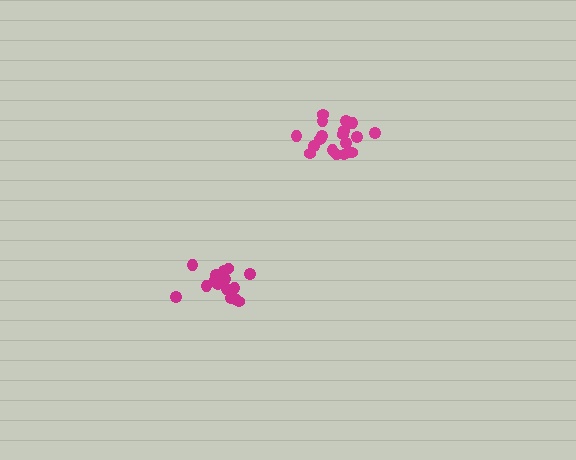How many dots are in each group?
Group 1: 19 dots, Group 2: 17 dots (36 total).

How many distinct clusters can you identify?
There are 2 distinct clusters.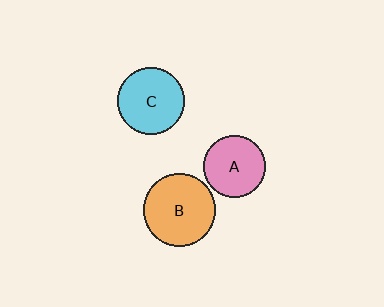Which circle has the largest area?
Circle B (orange).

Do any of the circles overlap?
No, none of the circles overlap.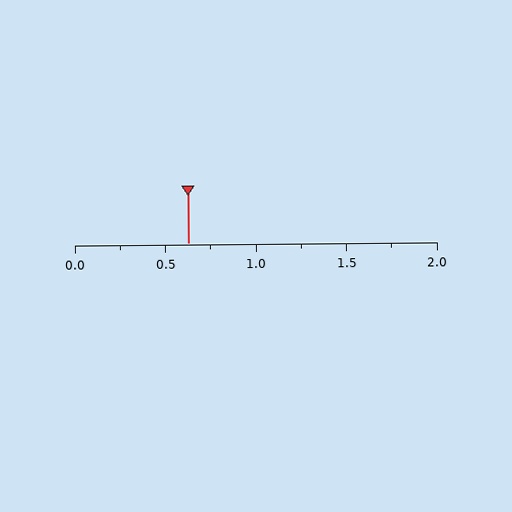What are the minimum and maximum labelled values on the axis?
The axis runs from 0.0 to 2.0.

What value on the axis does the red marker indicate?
The marker indicates approximately 0.62.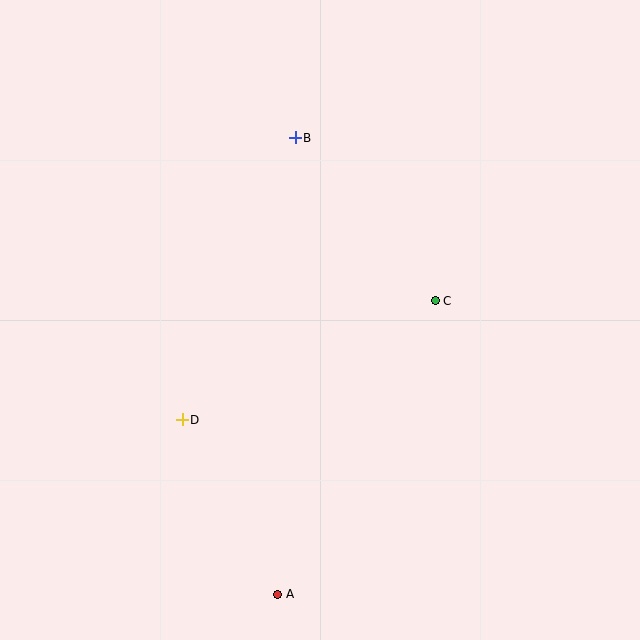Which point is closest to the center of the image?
Point C at (435, 301) is closest to the center.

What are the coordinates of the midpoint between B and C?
The midpoint between B and C is at (365, 219).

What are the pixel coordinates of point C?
Point C is at (435, 301).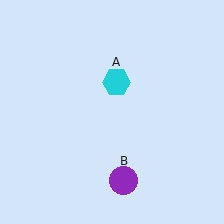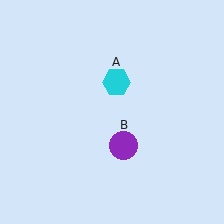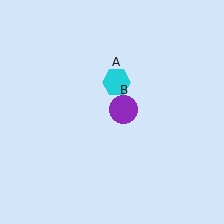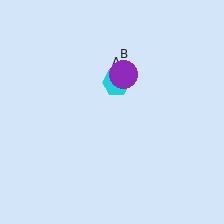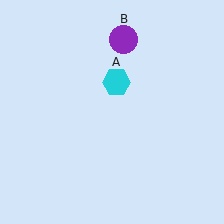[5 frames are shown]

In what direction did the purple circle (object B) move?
The purple circle (object B) moved up.